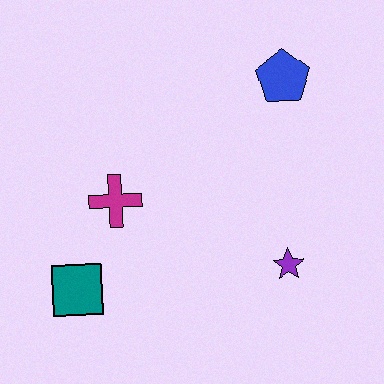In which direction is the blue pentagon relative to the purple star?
The blue pentagon is above the purple star.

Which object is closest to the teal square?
The magenta cross is closest to the teal square.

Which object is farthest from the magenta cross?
The blue pentagon is farthest from the magenta cross.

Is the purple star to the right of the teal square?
Yes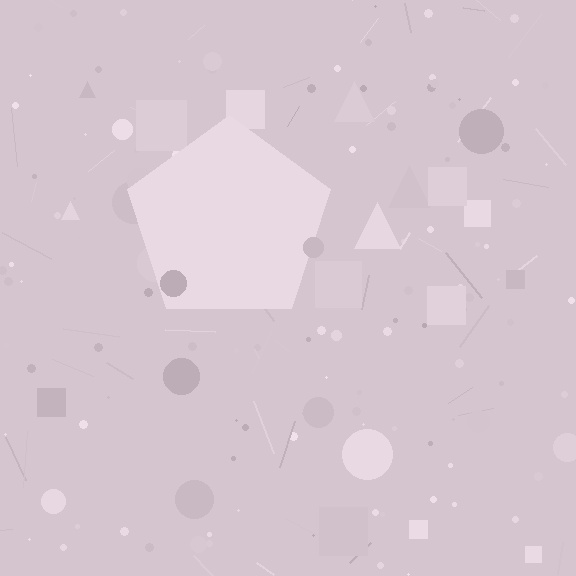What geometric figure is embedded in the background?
A pentagon is embedded in the background.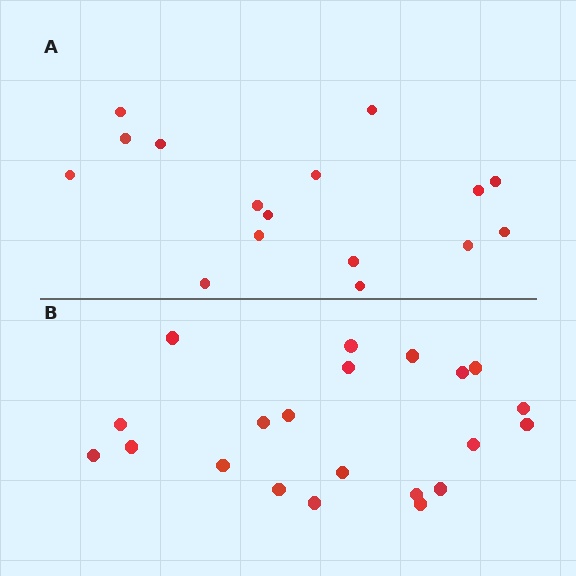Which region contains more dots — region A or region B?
Region B (the bottom region) has more dots.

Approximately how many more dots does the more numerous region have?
Region B has about 5 more dots than region A.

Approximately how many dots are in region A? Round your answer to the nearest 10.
About 20 dots. (The exact count is 16, which rounds to 20.)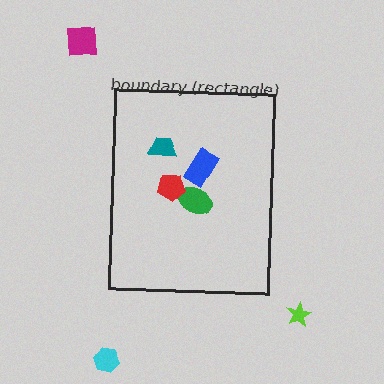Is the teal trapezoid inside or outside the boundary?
Inside.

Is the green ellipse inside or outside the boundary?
Inside.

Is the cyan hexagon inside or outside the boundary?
Outside.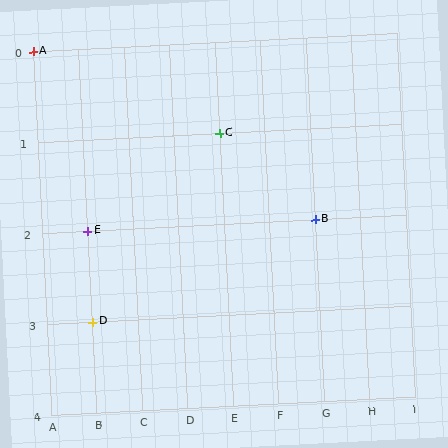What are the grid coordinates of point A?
Point A is at grid coordinates (A, 0).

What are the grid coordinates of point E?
Point E is at grid coordinates (B, 2).